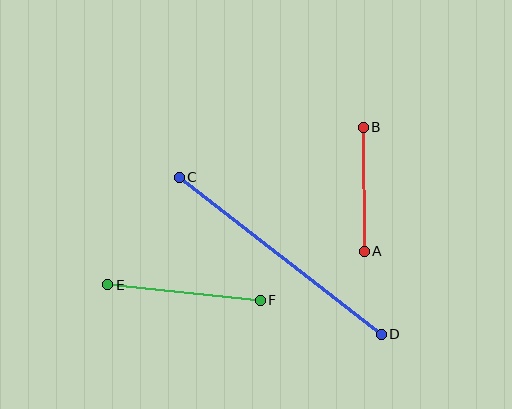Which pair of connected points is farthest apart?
Points C and D are farthest apart.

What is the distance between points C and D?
The distance is approximately 256 pixels.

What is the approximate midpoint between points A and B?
The midpoint is at approximately (364, 189) pixels.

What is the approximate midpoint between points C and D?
The midpoint is at approximately (280, 256) pixels.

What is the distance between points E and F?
The distance is approximately 153 pixels.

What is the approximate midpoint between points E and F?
The midpoint is at approximately (184, 292) pixels.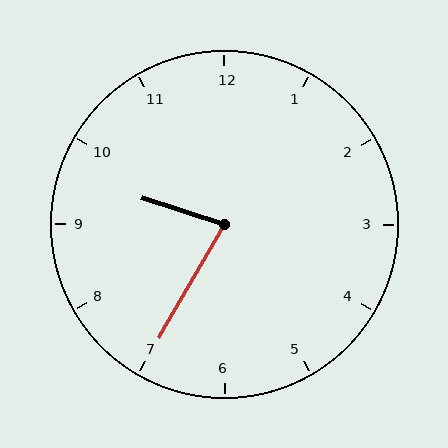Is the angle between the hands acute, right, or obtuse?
It is acute.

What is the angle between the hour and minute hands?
Approximately 78 degrees.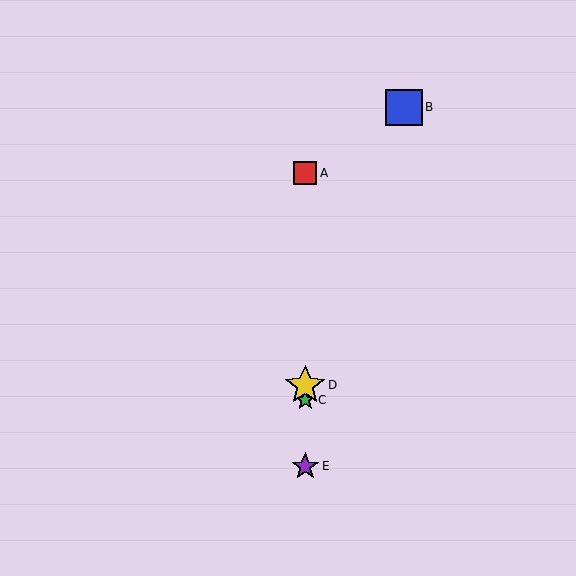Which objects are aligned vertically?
Objects A, C, D, E are aligned vertically.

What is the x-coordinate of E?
Object E is at x≈305.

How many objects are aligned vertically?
4 objects (A, C, D, E) are aligned vertically.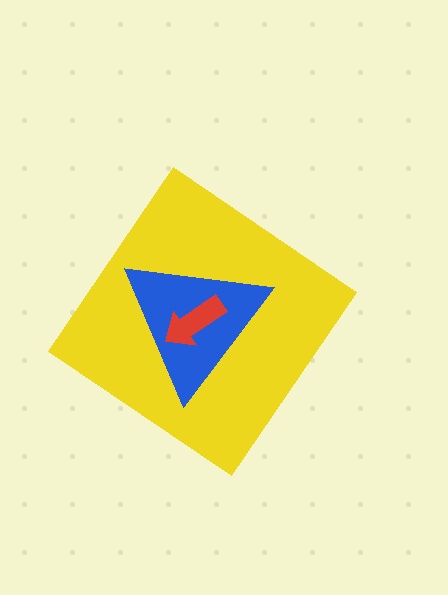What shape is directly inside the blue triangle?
The red arrow.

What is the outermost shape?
The yellow diamond.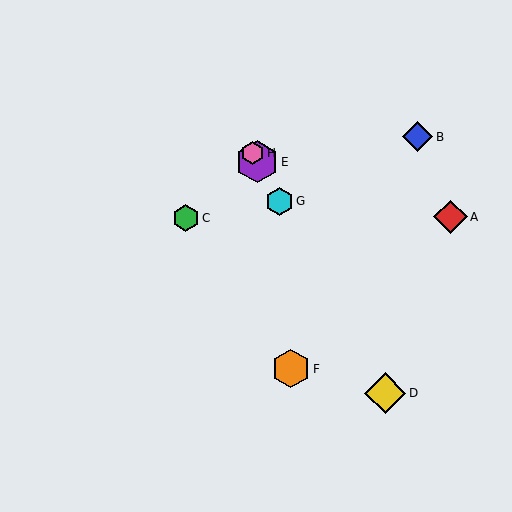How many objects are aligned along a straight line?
4 objects (D, E, G, H) are aligned along a straight line.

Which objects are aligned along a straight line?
Objects D, E, G, H are aligned along a straight line.